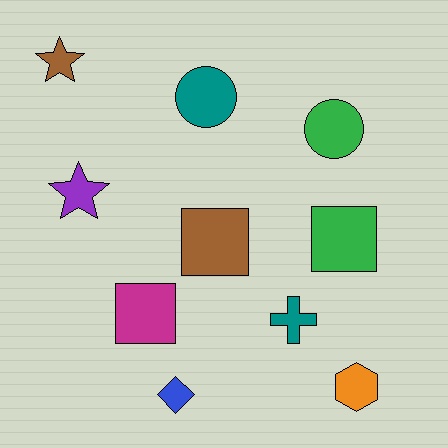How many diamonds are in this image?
There is 1 diamond.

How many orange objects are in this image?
There is 1 orange object.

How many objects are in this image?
There are 10 objects.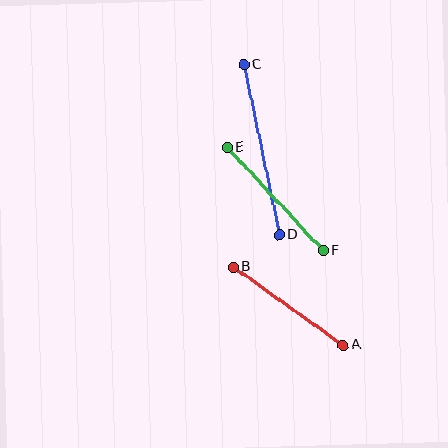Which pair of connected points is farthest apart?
Points C and D are farthest apart.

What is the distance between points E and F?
The distance is approximately 141 pixels.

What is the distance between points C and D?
The distance is approximately 174 pixels.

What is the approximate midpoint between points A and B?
The midpoint is at approximately (288, 306) pixels.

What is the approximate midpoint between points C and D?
The midpoint is at approximately (262, 150) pixels.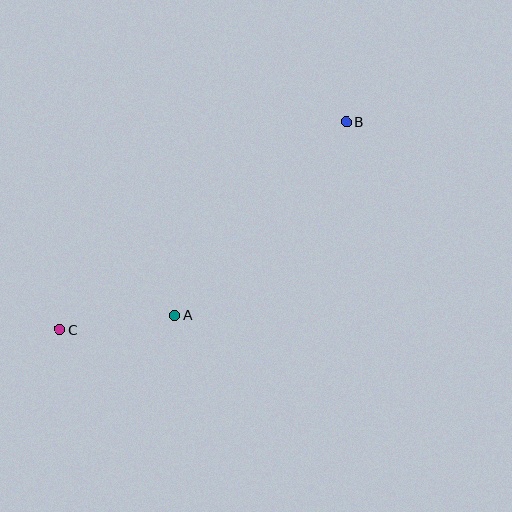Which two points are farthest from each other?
Points B and C are farthest from each other.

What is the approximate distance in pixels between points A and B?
The distance between A and B is approximately 258 pixels.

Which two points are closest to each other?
Points A and C are closest to each other.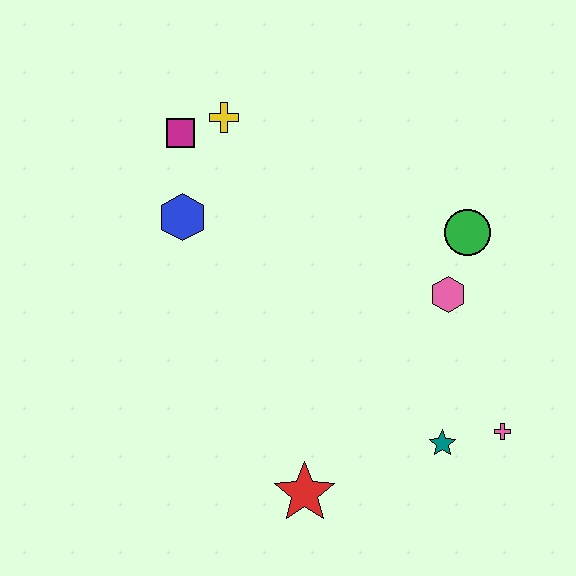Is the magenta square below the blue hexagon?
No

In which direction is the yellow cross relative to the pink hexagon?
The yellow cross is to the left of the pink hexagon.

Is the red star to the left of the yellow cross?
No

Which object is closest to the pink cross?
The teal star is closest to the pink cross.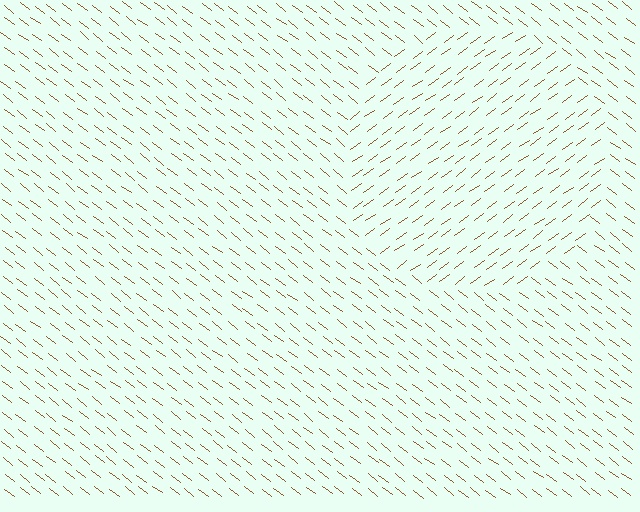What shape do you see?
I see a circle.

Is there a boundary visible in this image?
Yes, there is a texture boundary formed by a change in line orientation.